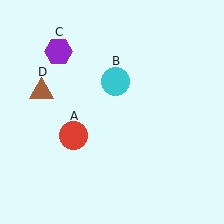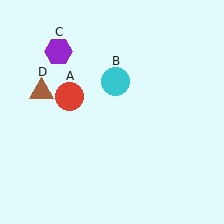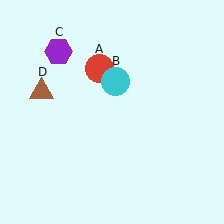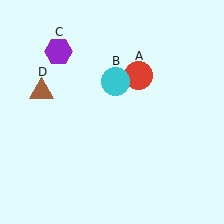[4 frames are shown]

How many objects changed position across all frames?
1 object changed position: red circle (object A).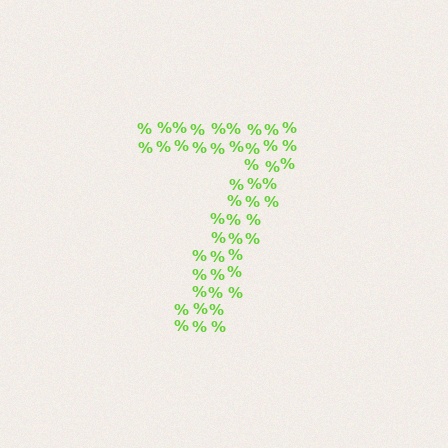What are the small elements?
The small elements are percent signs.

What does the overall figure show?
The overall figure shows the digit 7.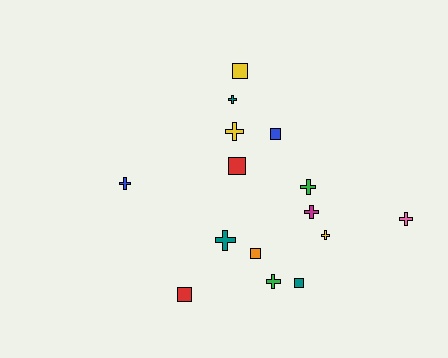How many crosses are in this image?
There are 9 crosses.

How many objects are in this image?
There are 15 objects.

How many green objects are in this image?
There are 2 green objects.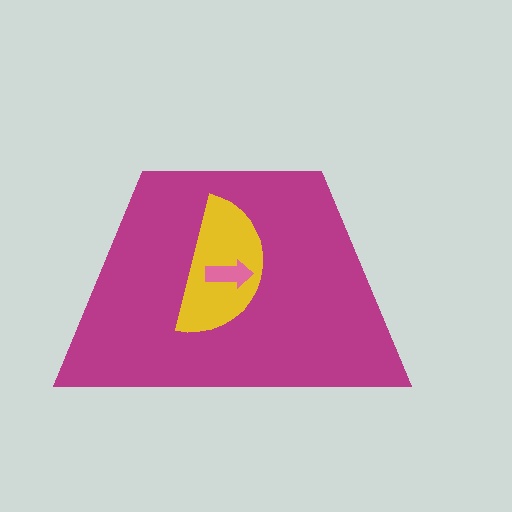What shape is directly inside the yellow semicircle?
The pink arrow.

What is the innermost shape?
The pink arrow.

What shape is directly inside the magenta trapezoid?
The yellow semicircle.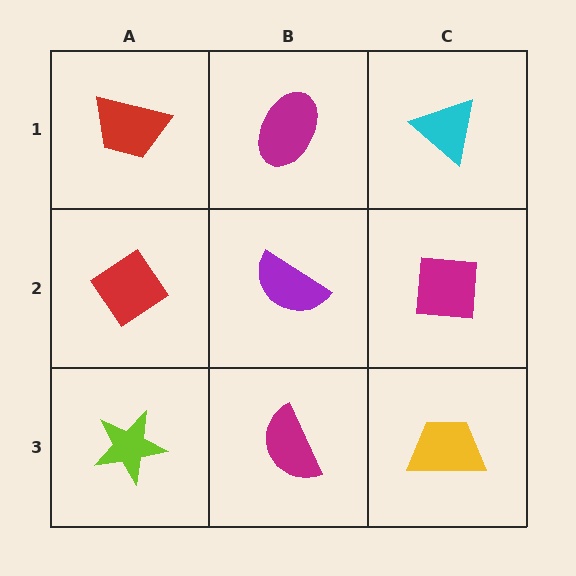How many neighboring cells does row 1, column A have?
2.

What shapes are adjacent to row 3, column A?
A red diamond (row 2, column A), a magenta semicircle (row 3, column B).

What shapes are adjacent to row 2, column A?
A red trapezoid (row 1, column A), a lime star (row 3, column A), a purple semicircle (row 2, column B).